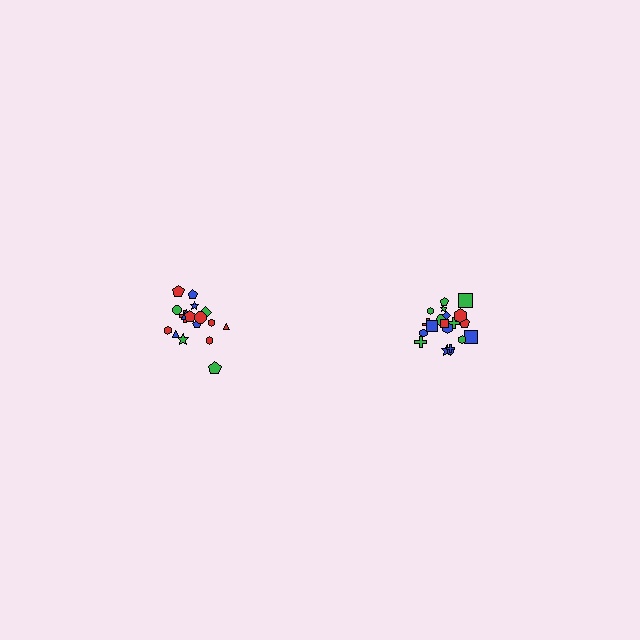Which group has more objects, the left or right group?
The right group.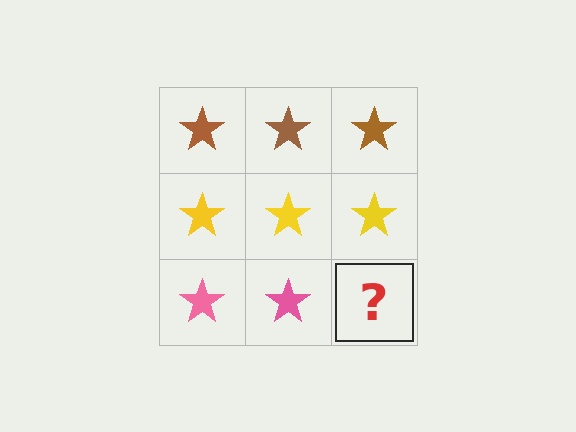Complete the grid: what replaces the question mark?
The question mark should be replaced with a pink star.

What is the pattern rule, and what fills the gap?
The rule is that each row has a consistent color. The gap should be filled with a pink star.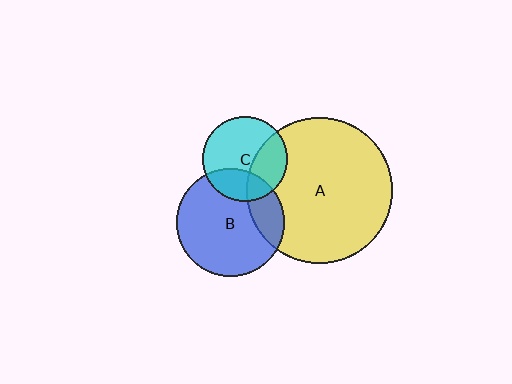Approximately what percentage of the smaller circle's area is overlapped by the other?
Approximately 30%.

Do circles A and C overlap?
Yes.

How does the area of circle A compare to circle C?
Approximately 2.9 times.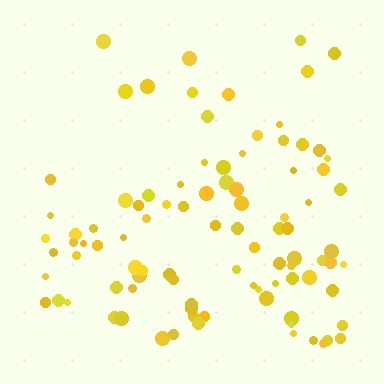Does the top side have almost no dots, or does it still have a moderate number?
Still a moderate number, just noticeably fewer than the bottom.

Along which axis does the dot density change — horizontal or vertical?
Vertical.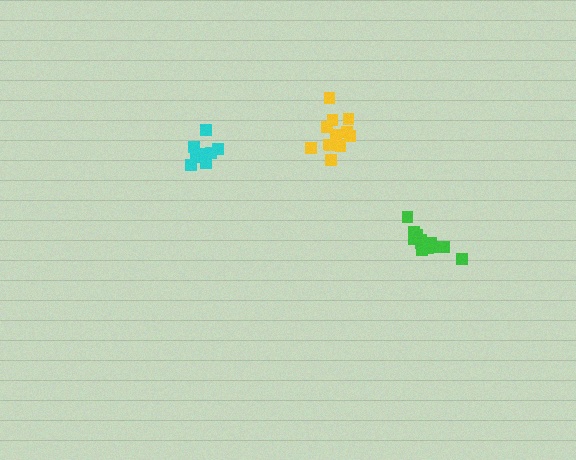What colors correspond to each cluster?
The clusters are colored: yellow, green, cyan.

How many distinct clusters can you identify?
There are 3 distinct clusters.